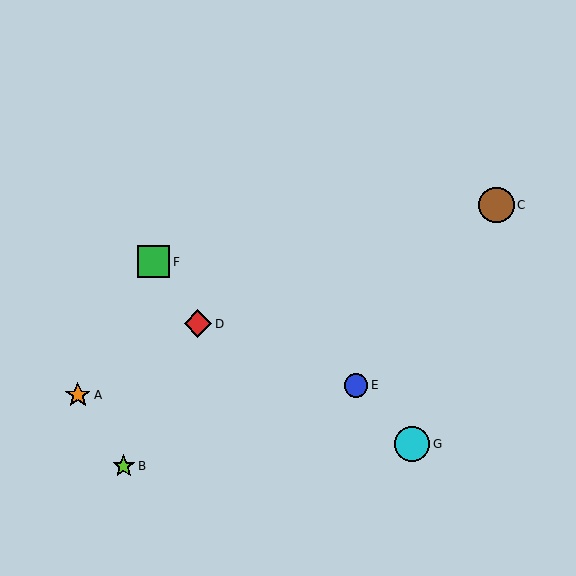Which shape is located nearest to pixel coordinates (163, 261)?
The green square (labeled F) at (153, 262) is nearest to that location.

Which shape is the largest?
The brown circle (labeled C) is the largest.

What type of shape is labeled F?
Shape F is a green square.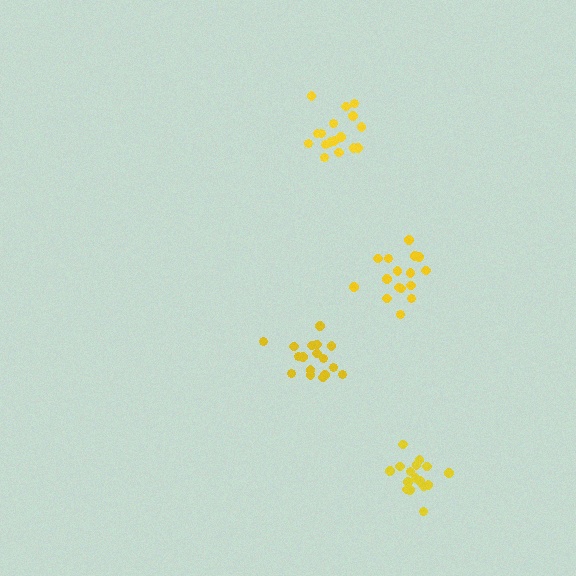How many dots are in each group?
Group 1: 17 dots, Group 2: 16 dots, Group 3: 16 dots, Group 4: 17 dots (66 total).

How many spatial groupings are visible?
There are 4 spatial groupings.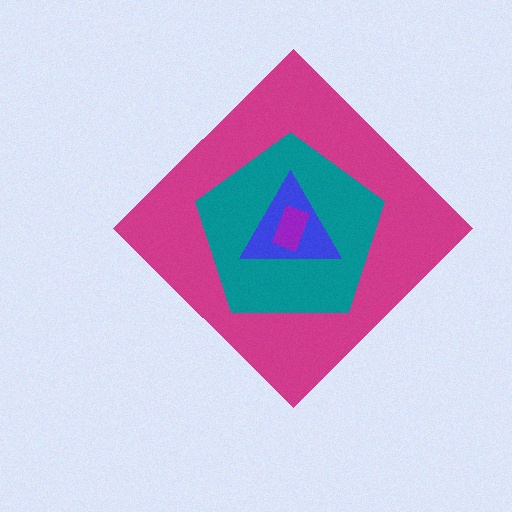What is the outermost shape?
The magenta diamond.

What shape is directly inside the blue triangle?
The purple rectangle.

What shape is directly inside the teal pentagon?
The blue triangle.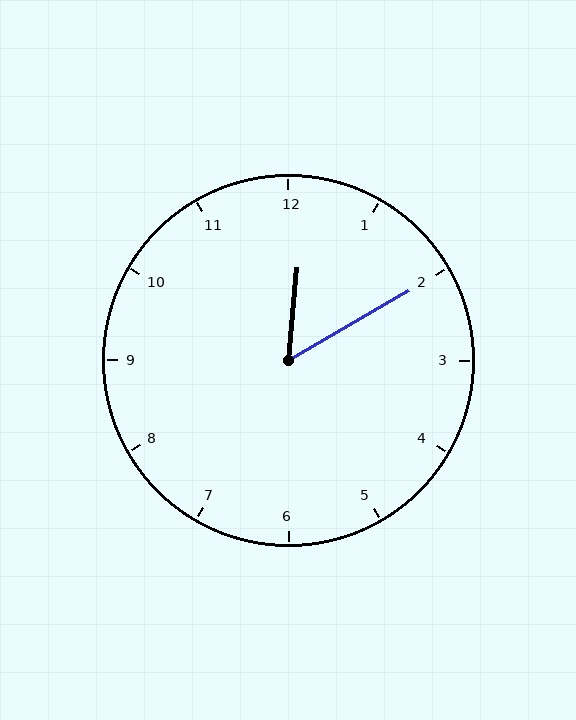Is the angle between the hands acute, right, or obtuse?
It is acute.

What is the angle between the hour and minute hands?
Approximately 55 degrees.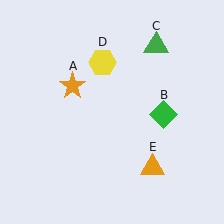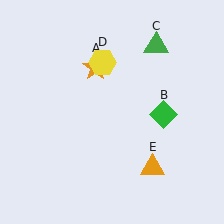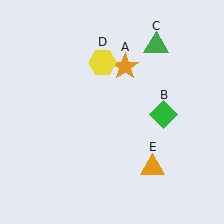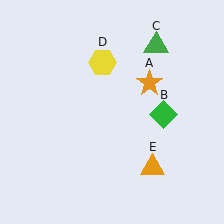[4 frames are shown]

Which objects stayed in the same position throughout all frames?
Green diamond (object B) and green triangle (object C) and yellow hexagon (object D) and orange triangle (object E) remained stationary.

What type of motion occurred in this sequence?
The orange star (object A) rotated clockwise around the center of the scene.